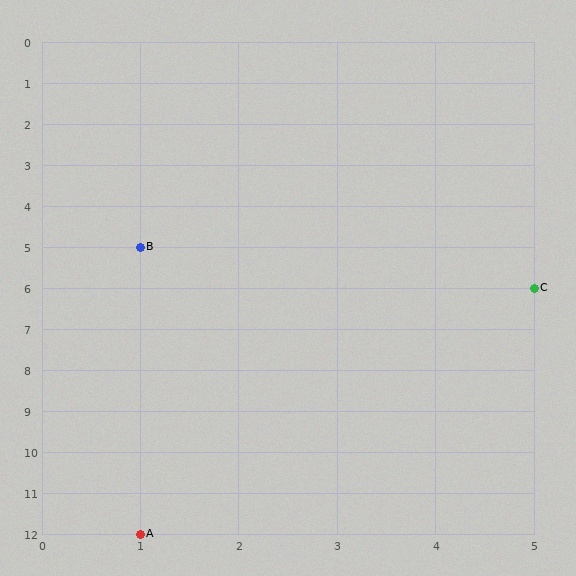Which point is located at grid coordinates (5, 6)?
Point C is at (5, 6).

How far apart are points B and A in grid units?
Points B and A are 7 rows apart.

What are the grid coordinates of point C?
Point C is at grid coordinates (5, 6).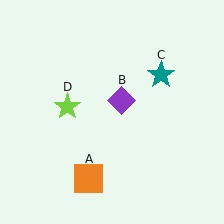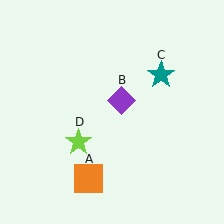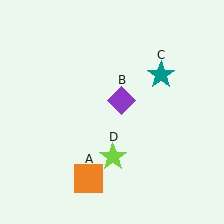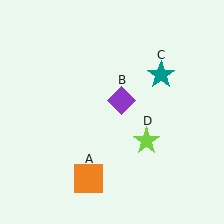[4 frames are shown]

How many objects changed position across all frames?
1 object changed position: lime star (object D).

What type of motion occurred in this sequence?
The lime star (object D) rotated counterclockwise around the center of the scene.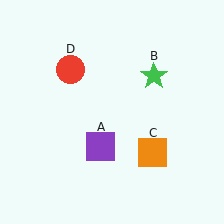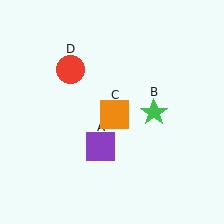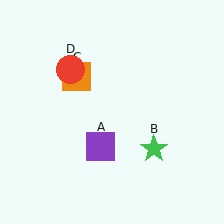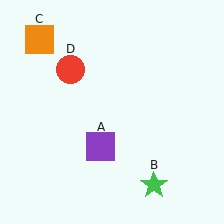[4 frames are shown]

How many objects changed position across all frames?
2 objects changed position: green star (object B), orange square (object C).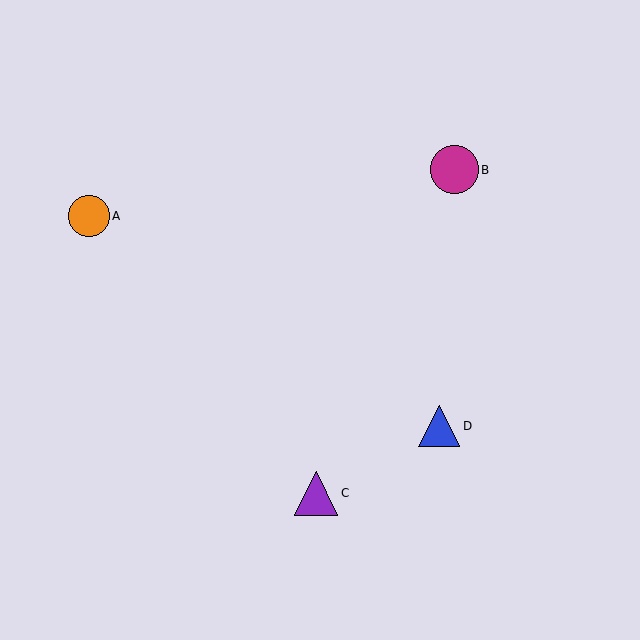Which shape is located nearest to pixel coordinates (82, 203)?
The orange circle (labeled A) at (89, 216) is nearest to that location.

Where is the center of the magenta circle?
The center of the magenta circle is at (454, 170).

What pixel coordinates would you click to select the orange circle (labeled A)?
Click at (89, 216) to select the orange circle A.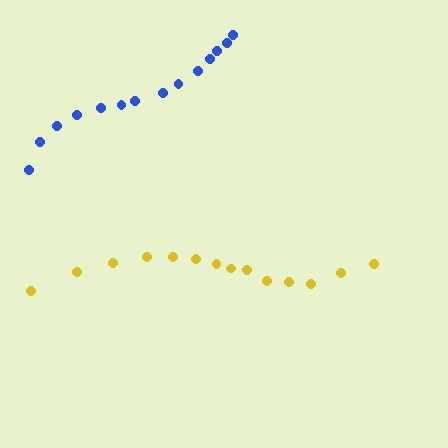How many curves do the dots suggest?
There are 2 distinct paths.